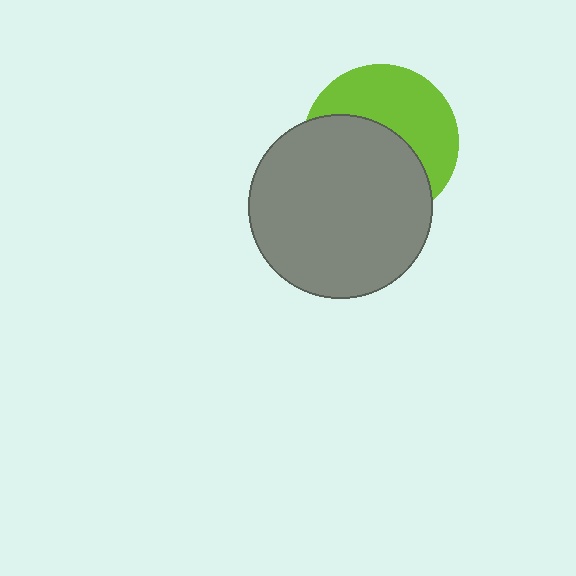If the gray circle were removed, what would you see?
You would see the complete lime circle.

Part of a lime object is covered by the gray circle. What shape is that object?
It is a circle.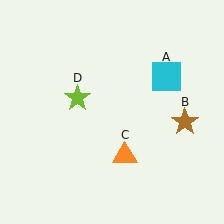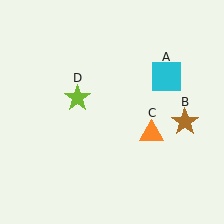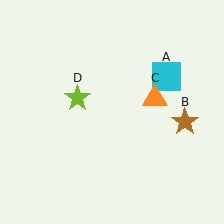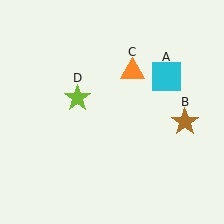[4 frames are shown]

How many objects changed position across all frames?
1 object changed position: orange triangle (object C).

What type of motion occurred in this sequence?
The orange triangle (object C) rotated counterclockwise around the center of the scene.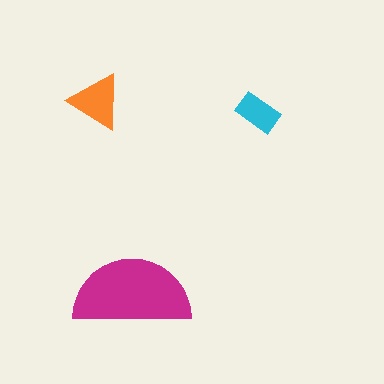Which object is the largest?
The magenta semicircle.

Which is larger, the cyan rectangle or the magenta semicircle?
The magenta semicircle.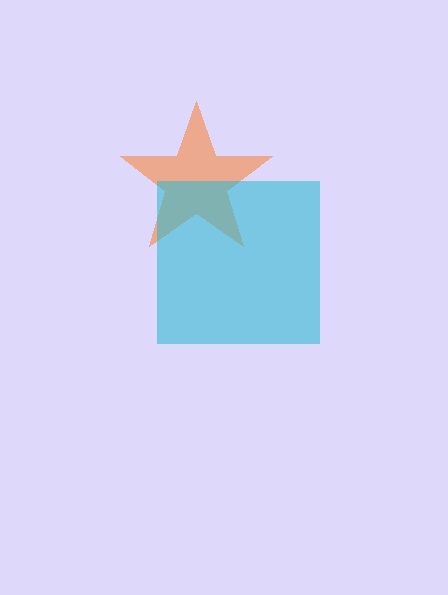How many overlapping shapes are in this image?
There are 2 overlapping shapes in the image.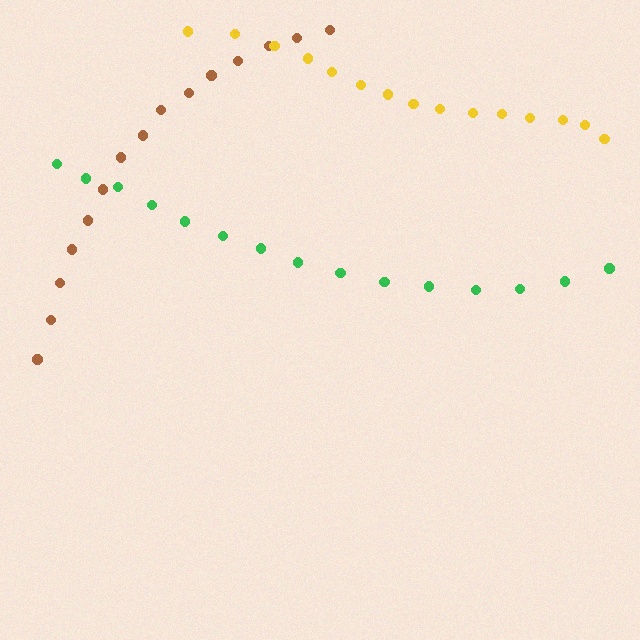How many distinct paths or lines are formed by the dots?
There are 3 distinct paths.